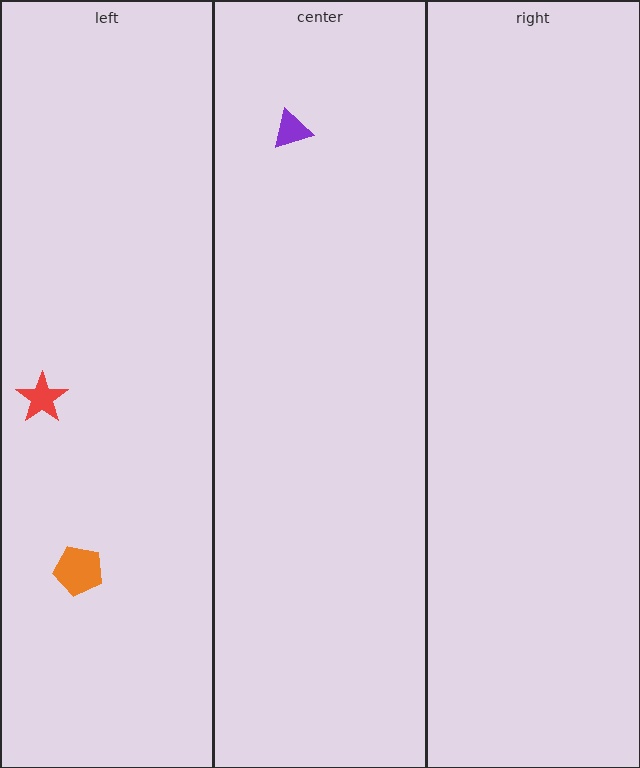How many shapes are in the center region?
1.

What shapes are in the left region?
The red star, the orange pentagon.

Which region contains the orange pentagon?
The left region.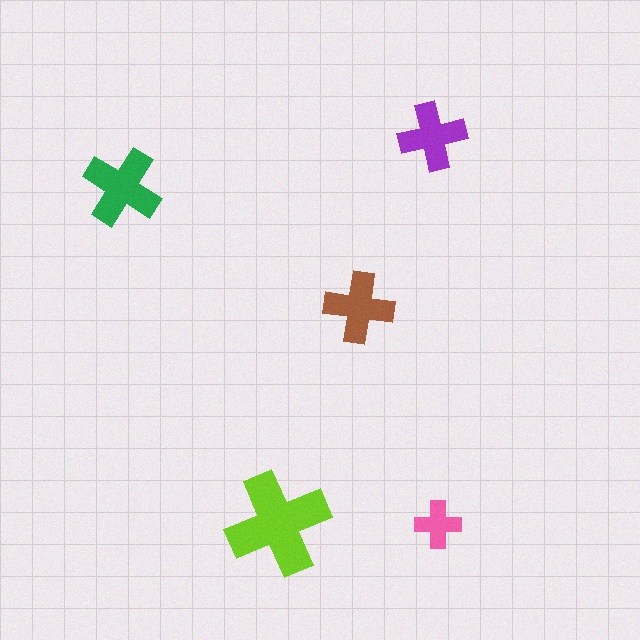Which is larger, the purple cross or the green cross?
The green one.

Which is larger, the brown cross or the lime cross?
The lime one.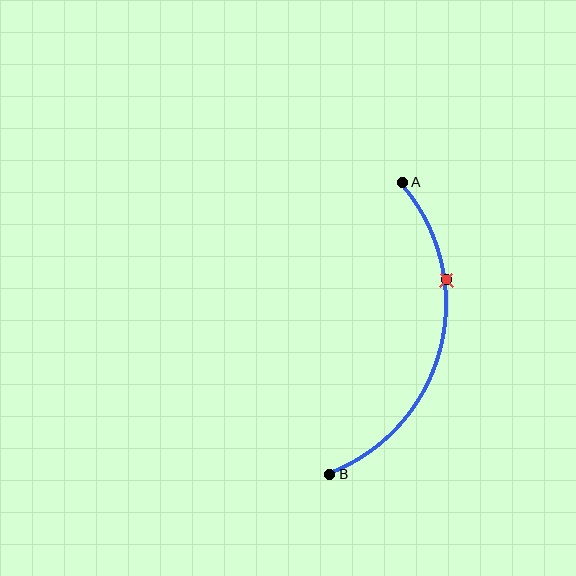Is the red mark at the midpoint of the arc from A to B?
No. The red mark lies on the arc but is closer to endpoint A. The arc midpoint would be at the point on the curve equidistant along the arc from both A and B.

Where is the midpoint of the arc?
The arc midpoint is the point on the curve farthest from the straight line joining A and B. It sits to the right of that line.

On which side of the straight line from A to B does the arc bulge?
The arc bulges to the right of the straight line connecting A and B.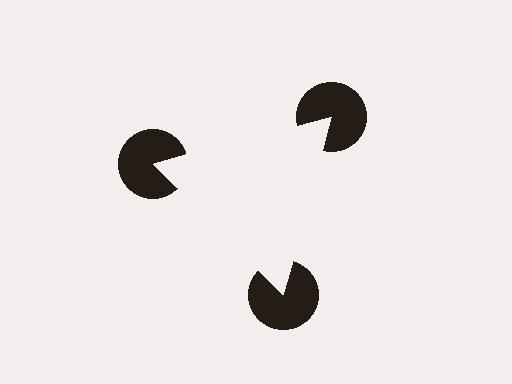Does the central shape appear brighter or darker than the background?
It typically appears slightly brighter than the background, even though no actual brightness change is drawn.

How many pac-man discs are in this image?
There are 3 — one at each vertex of the illusory triangle.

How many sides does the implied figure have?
3 sides.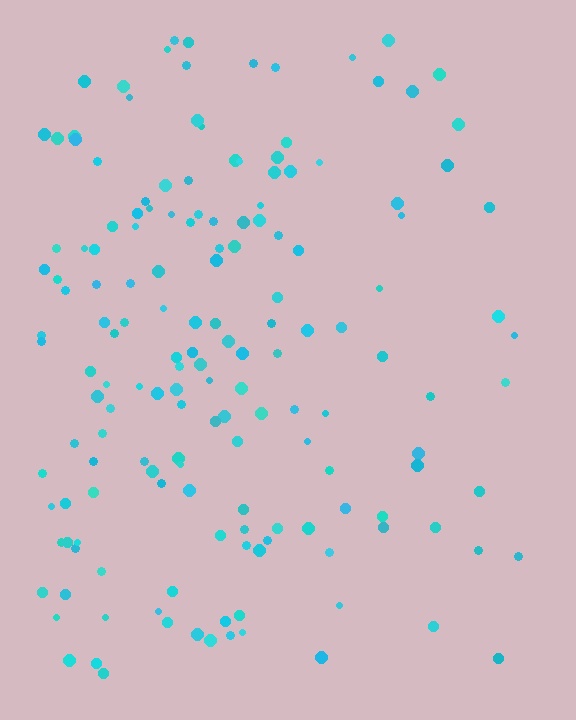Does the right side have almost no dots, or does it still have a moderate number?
Still a moderate number, just noticeably fewer than the left.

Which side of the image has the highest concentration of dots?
The left.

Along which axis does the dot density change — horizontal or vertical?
Horizontal.